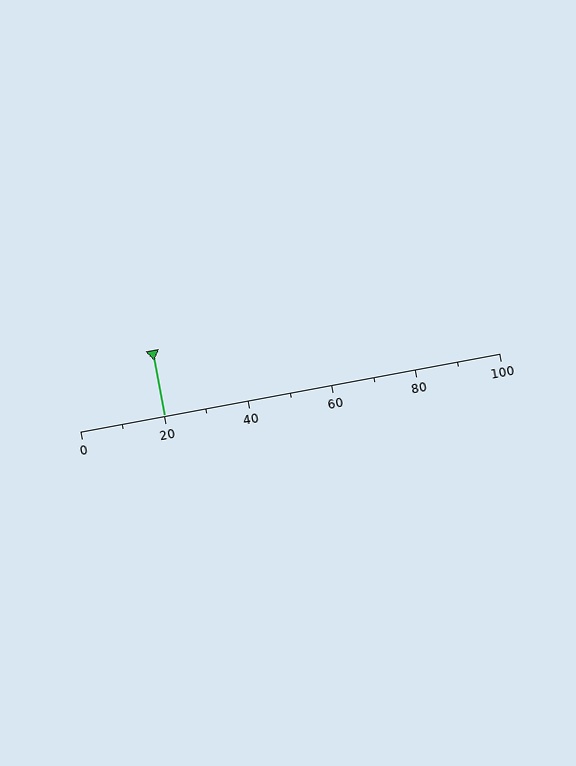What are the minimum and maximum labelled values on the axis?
The axis runs from 0 to 100.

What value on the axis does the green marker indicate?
The marker indicates approximately 20.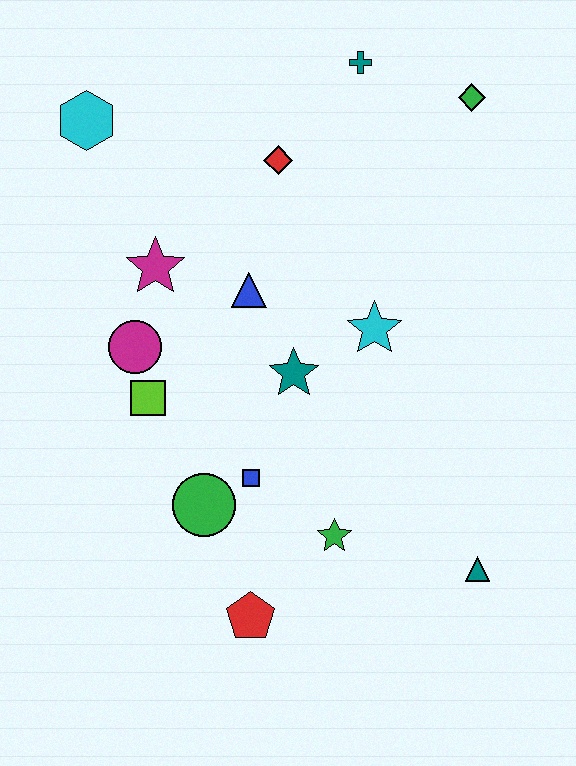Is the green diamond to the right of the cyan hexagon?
Yes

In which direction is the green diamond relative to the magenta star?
The green diamond is to the right of the magenta star.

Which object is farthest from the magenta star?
The teal triangle is farthest from the magenta star.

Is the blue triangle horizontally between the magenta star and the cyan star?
Yes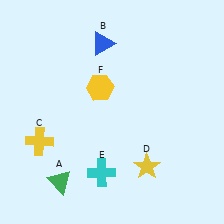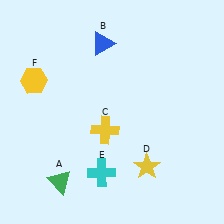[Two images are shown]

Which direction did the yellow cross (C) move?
The yellow cross (C) moved right.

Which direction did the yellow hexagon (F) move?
The yellow hexagon (F) moved left.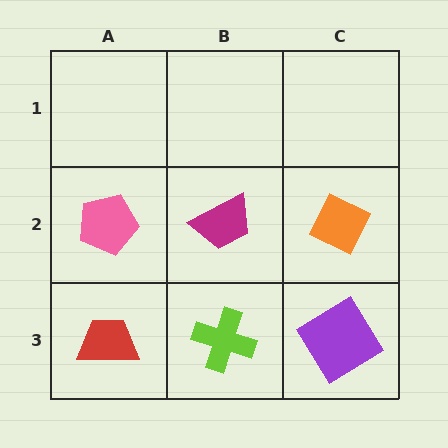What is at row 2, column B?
A magenta trapezoid.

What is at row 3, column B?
A lime cross.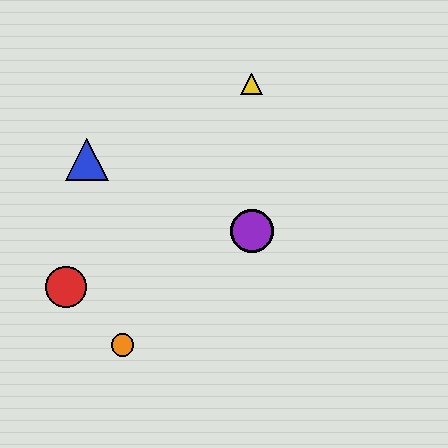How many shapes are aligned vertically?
3 shapes (the green circle, the yellow triangle, the purple circle) are aligned vertically.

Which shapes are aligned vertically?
The green circle, the yellow triangle, the purple circle are aligned vertically.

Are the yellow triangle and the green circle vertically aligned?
Yes, both are at x≈252.